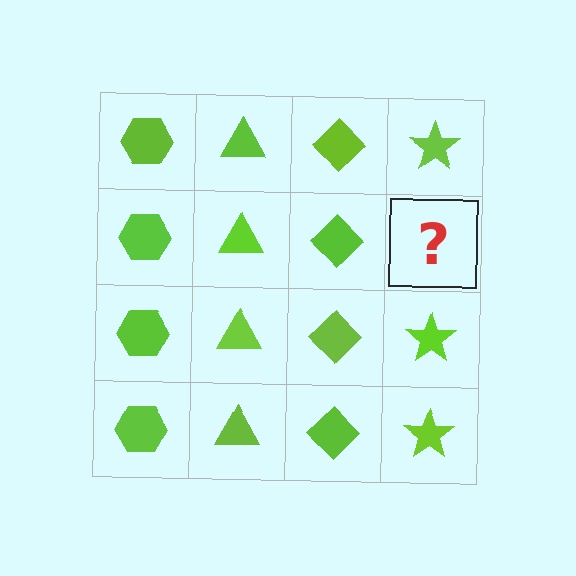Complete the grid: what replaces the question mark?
The question mark should be replaced with a lime star.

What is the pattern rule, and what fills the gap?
The rule is that each column has a consistent shape. The gap should be filled with a lime star.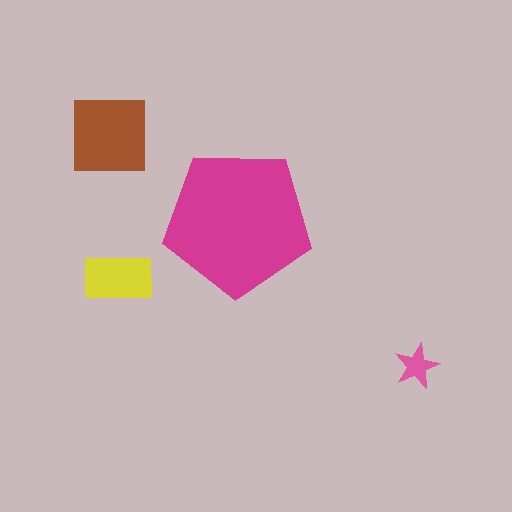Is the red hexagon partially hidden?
No, the red hexagon is fully visible.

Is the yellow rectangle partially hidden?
No, the yellow rectangle is fully visible.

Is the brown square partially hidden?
No, the brown square is fully visible.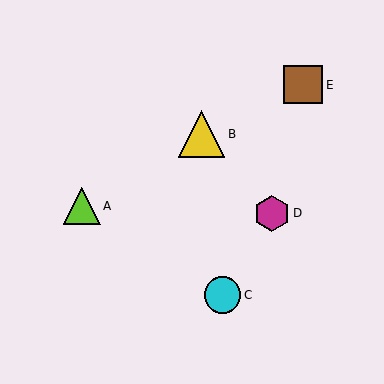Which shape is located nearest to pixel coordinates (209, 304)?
The cyan circle (labeled C) at (222, 295) is nearest to that location.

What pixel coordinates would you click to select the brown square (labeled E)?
Click at (303, 85) to select the brown square E.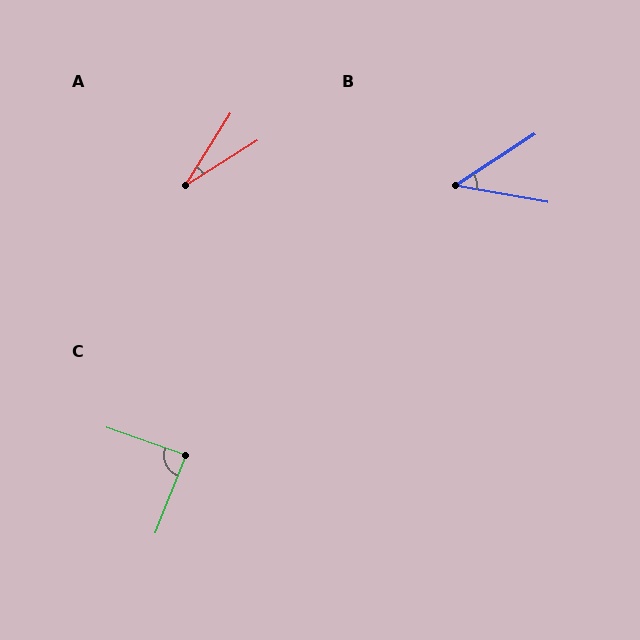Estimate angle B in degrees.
Approximately 43 degrees.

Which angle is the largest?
C, at approximately 87 degrees.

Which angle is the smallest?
A, at approximately 26 degrees.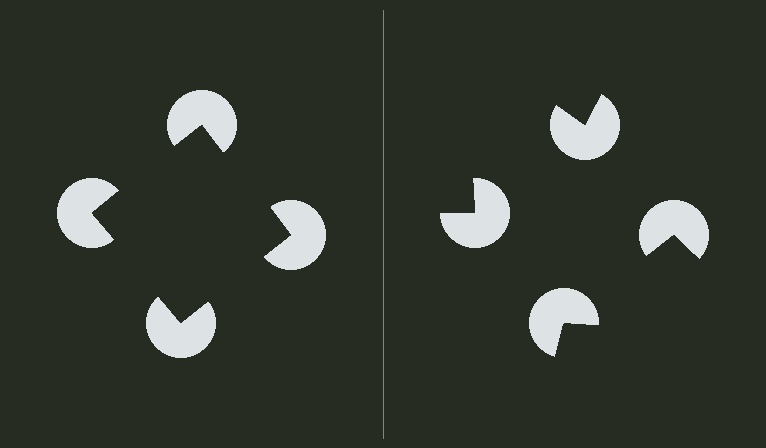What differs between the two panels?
The pac-man discs are positioned identically on both sides; only the wedge orientations differ. On the left they align to a square; on the right they are misaligned.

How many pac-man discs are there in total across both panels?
8 — 4 on each side.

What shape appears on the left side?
An illusory square.